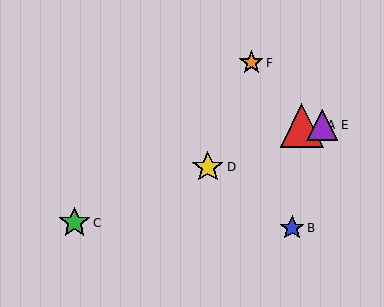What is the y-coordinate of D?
Object D is at y≈167.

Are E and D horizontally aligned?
No, E is at y≈125 and D is at y≈167.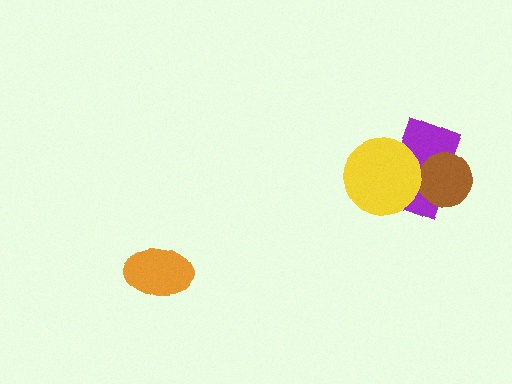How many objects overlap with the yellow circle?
1 object overlaps with the yellow circle.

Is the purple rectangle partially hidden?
Yes, it is partially covered by another shape.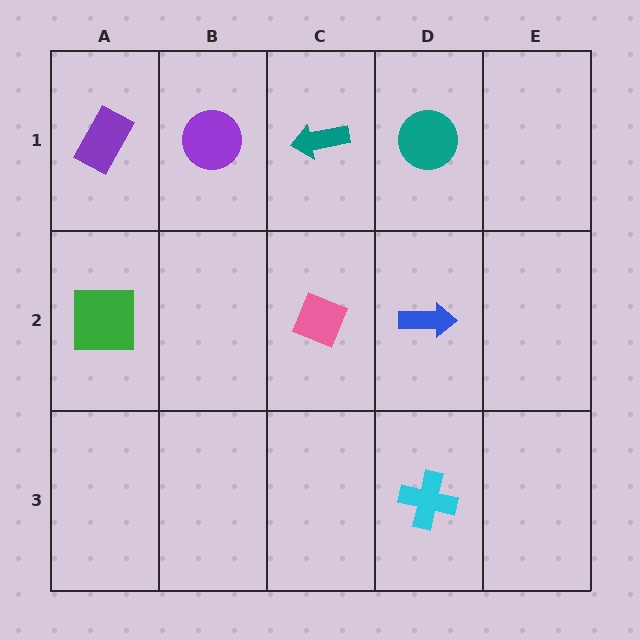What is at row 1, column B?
A purple circle.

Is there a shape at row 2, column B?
No, that cell is empty.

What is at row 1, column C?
A teal arrow.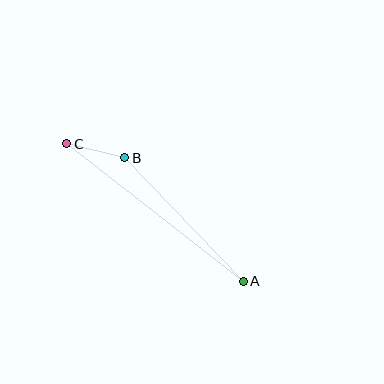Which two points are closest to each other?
Points B and C are closest to each other.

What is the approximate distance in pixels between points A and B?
The distance between A and B is approximately 171 pixels.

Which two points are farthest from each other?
Points A and C are farthest from each other.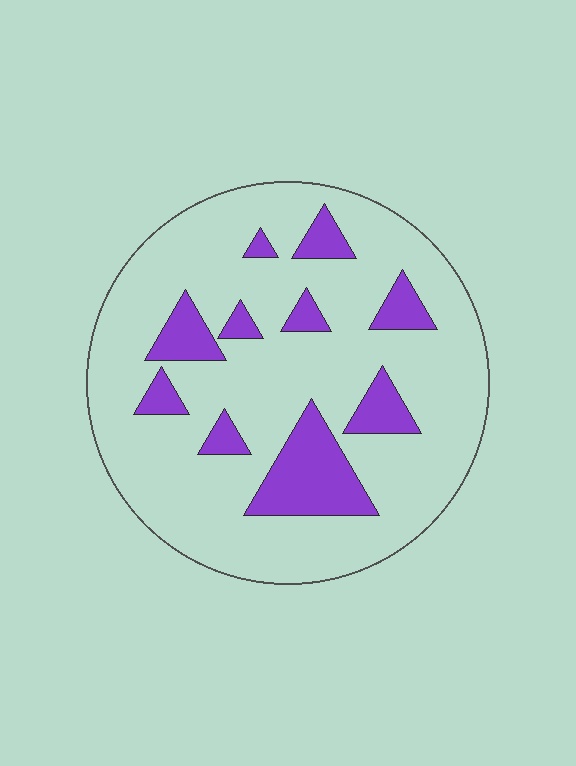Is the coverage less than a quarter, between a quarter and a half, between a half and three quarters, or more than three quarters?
Less than a quarter.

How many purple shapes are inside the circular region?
10.